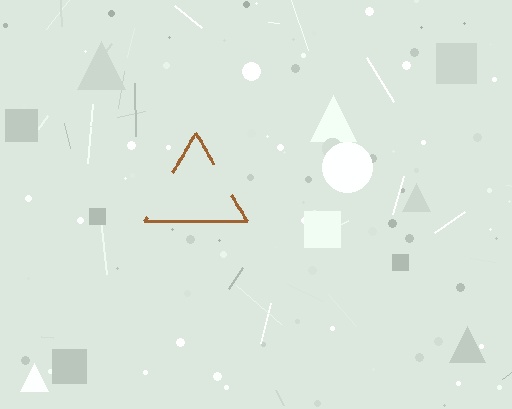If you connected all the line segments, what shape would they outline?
They would outline a triangle.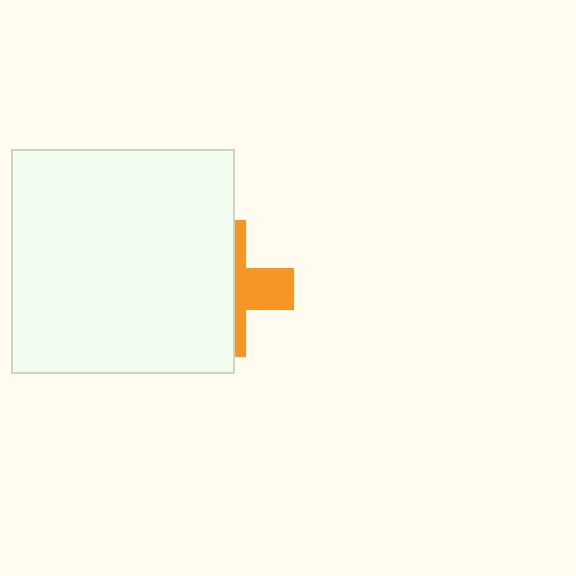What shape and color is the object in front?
The object in front is a white rectangle.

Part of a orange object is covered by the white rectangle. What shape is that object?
It is a cross.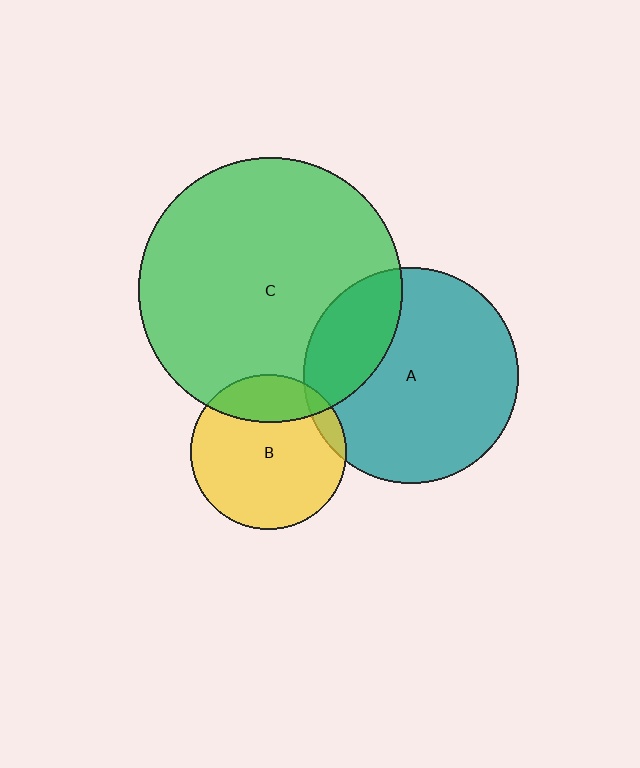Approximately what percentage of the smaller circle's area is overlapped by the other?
Approximately 25%.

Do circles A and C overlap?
Yes.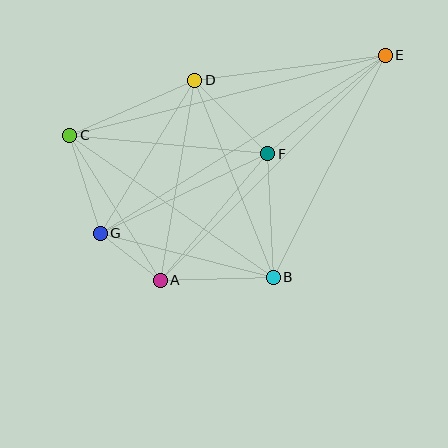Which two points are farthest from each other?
Points E and G are farthest from each other.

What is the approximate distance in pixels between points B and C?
The distance between B and C is approximately 248 pixels.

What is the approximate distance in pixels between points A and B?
The distance between A and B is approximately 113 pixels.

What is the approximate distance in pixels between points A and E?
The distance between A and E is approximately 318 pixels.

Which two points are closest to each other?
Points A and G are closest to each other.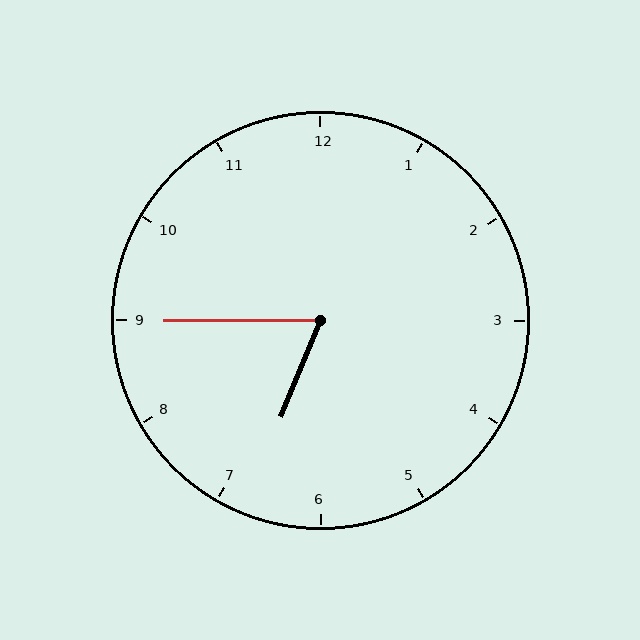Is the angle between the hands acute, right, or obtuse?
It is acute.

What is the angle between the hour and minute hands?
Approximately 68 degrees.